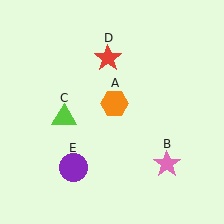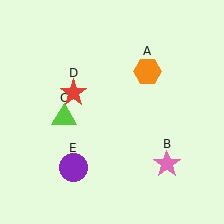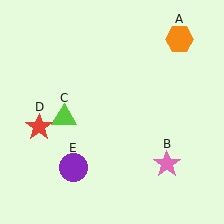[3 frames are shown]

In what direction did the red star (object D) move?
The red star (object D) moved down and to the left.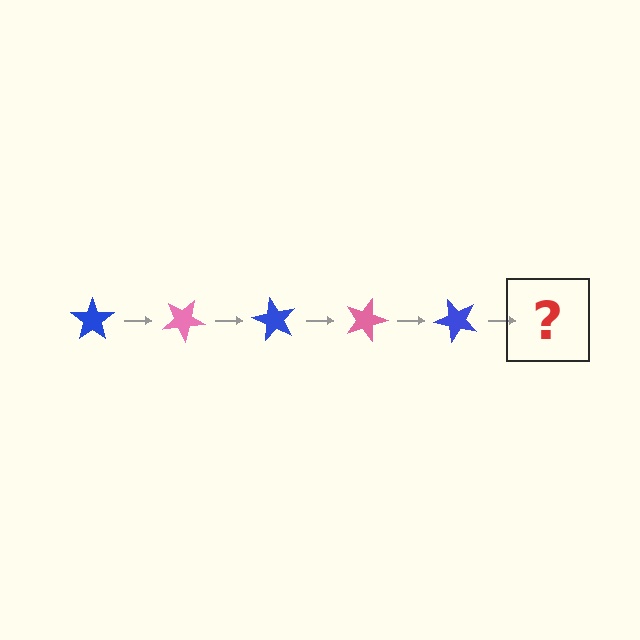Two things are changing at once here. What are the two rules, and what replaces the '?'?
The two rules are that it rotates 30 degrees each step and the color cycles through blue and pink. The '?' should be a pink star, rotated 150 degrees from the start.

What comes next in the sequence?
The next element should be a pink star, rotated 150 degrees from the start.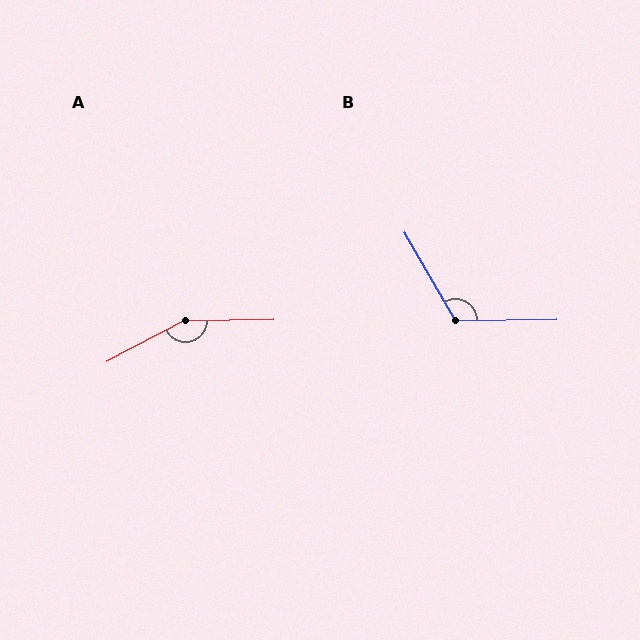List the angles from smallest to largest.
B (119°), A (153°).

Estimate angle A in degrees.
Approximately 153 degrees.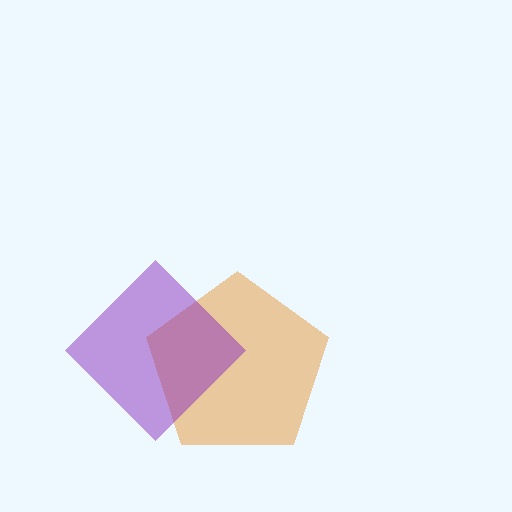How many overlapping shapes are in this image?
There are 2 overlapping shapes in the image.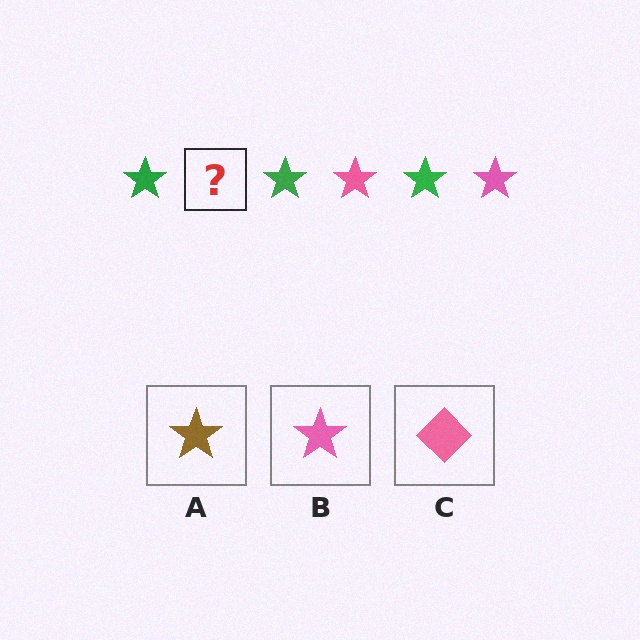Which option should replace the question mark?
Option B.